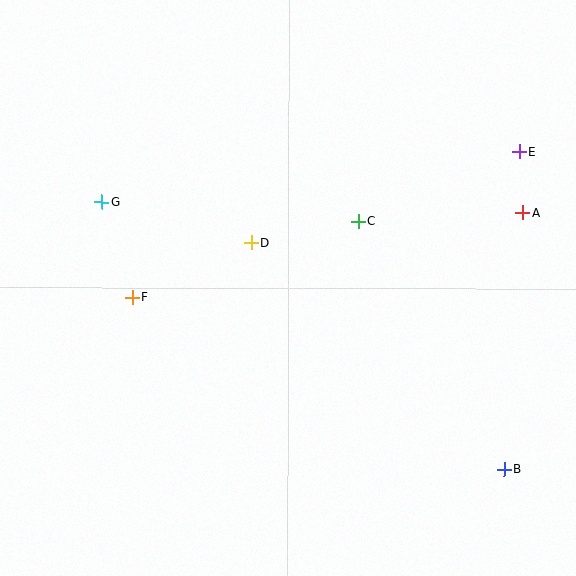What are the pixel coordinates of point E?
Point E is at (520, 151).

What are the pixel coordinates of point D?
Point D is at (251, 242).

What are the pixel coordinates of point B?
Point B is at (504, 469).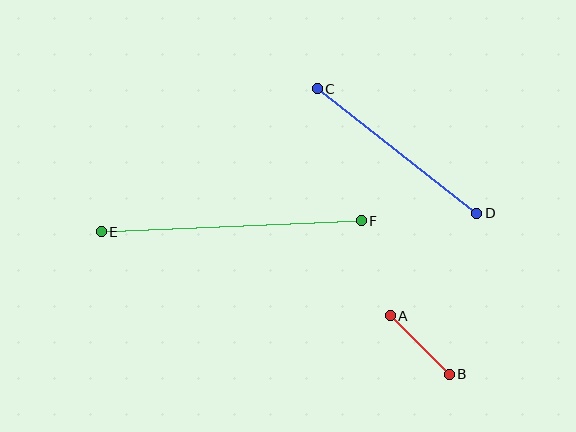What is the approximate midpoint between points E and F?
The midpoint is at approximately (231, 226) pixels.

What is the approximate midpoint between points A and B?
The midpoint is at approximately (420, 345) pixels.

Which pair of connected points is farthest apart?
Points E and F are farthest apart.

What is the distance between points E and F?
The distance is approximately 260 pixels.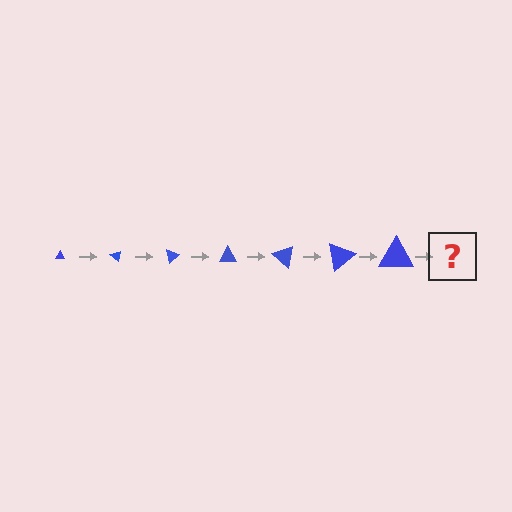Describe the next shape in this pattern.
It should be a triangle, larger than the previous one and rotated 280 degrees from the start.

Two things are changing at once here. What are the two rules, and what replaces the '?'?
The two rules are that the triangle grows larger each step and it rotates 40 degrees each step. The '?' should be a triangle, larger than the previous one and rotated 280 degrees from the start.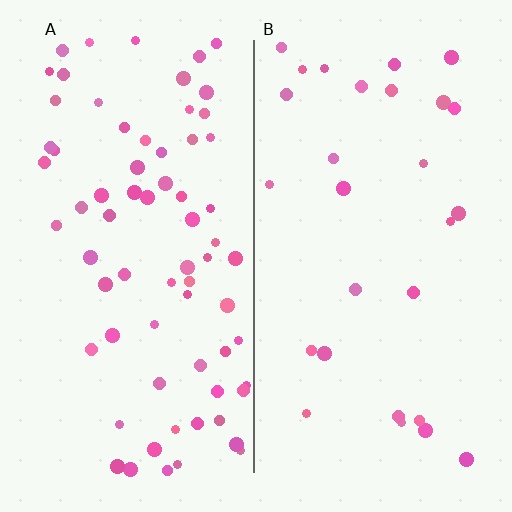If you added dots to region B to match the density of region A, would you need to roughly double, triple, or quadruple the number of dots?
Approximately triple.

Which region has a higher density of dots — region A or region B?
A (the left).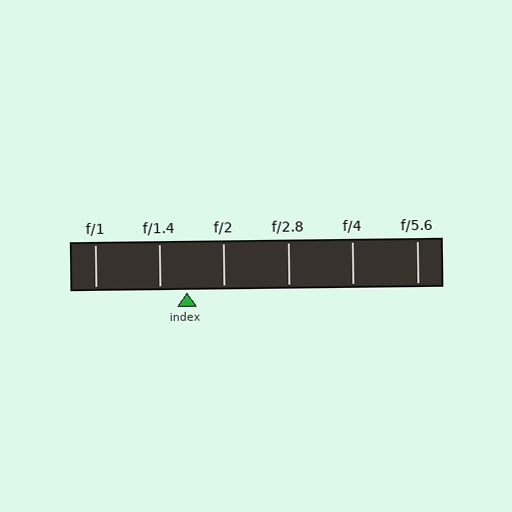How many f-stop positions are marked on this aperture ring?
There are 6 f-stop positions marked.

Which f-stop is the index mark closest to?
The index mark is closest to f/1.4.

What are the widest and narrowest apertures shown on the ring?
The widest aperture shown is f/1 and the narrowest is f/5.6.